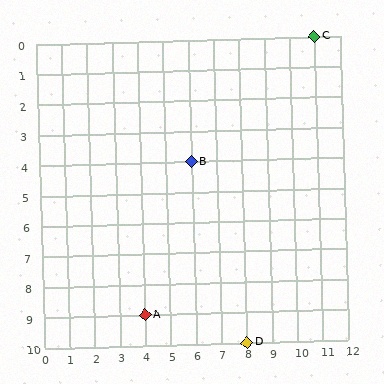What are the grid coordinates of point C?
Point C is at grid coordinates (11, 0).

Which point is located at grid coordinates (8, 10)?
Point D is at (8, 10).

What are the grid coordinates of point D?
Point D is at grid coordinates (8, 10).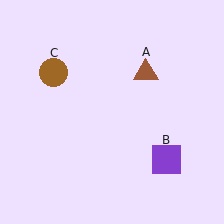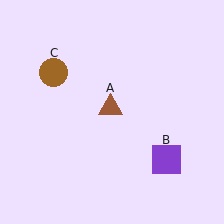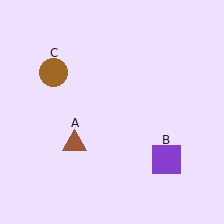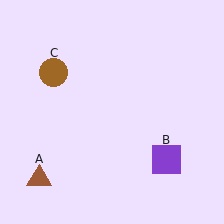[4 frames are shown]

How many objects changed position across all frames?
1 object changed position: brown triangle (object A).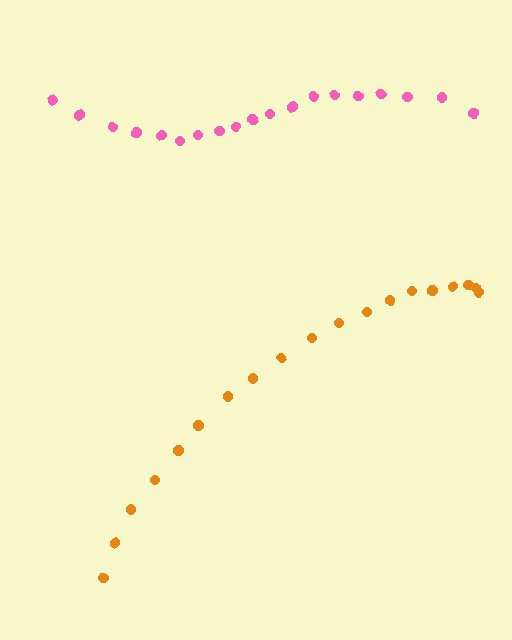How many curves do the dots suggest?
There are 2 distinct paths.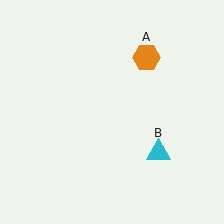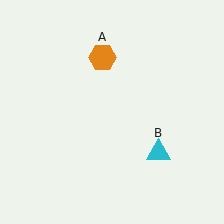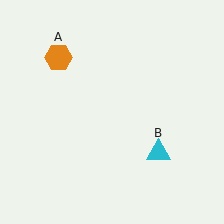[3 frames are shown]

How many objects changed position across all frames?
1 object changed position: orange hexagon (object A).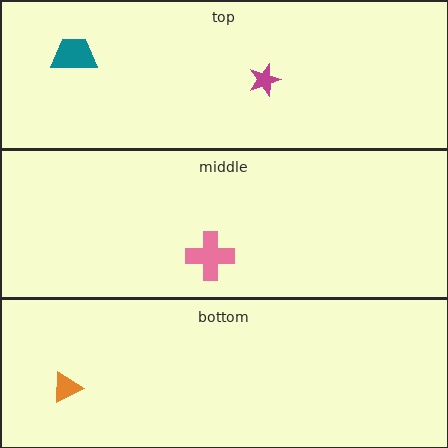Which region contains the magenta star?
The top region.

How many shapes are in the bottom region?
1.